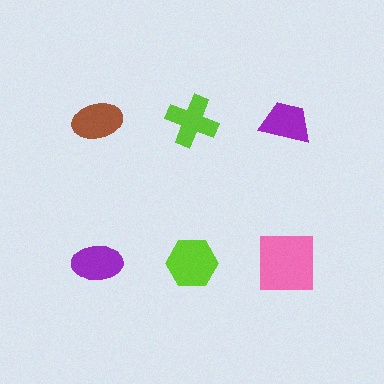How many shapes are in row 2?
3 shapes.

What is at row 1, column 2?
A lime cross.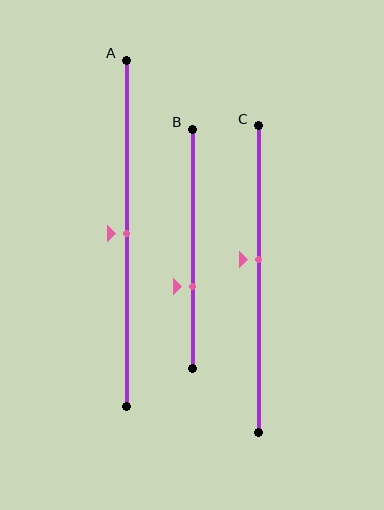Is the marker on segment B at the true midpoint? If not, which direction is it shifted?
No, the marker on segment B is shifted downward by about 16% of the segment length.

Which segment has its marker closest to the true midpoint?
Segment A has its marker closest to the true midpoint.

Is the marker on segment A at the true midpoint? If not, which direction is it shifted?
Yes, the marker on segment A is at the true midpoint.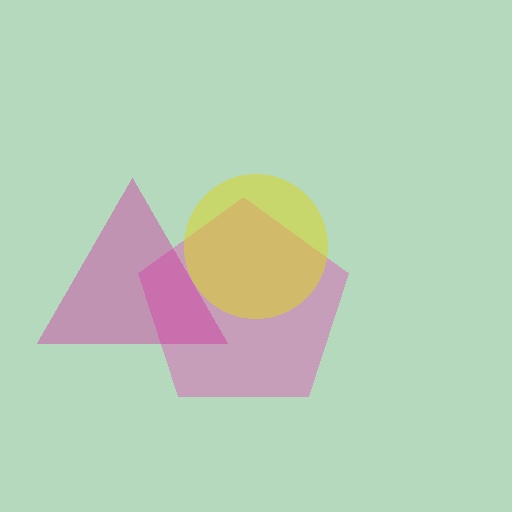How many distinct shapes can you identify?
There are 3 distinct shapes: a pink pentagon, a magenta triangle, a yellow circle.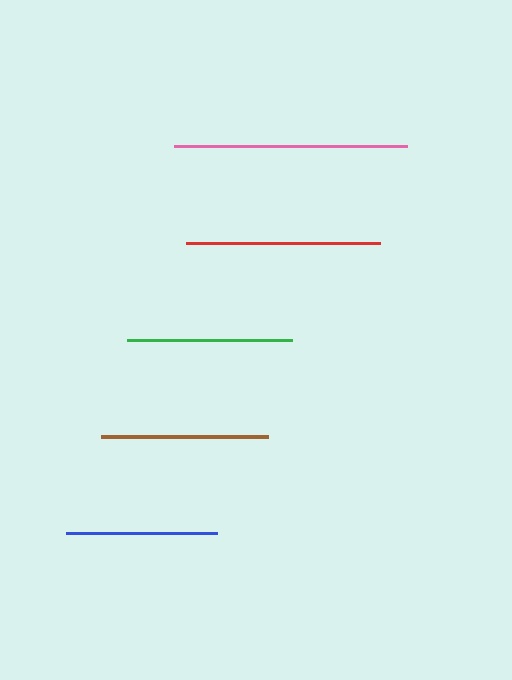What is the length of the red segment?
The red segment is approximately 194 pixels long.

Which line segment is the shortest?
The blue line is the shortest at approximately 151 pixels.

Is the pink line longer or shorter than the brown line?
The pink line is longer than the brown line.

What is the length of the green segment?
The green segment is approximately 165 pixels long.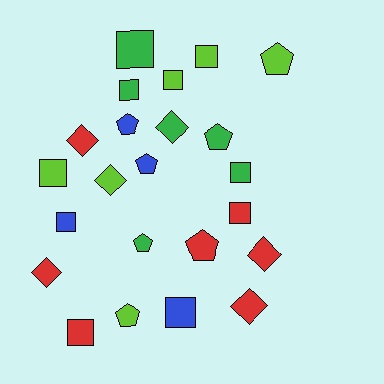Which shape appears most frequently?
Square, with 10 objects.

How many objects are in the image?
There are 23 objects.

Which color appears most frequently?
Red, with 7 objects.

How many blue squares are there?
There are 2 blue squares.